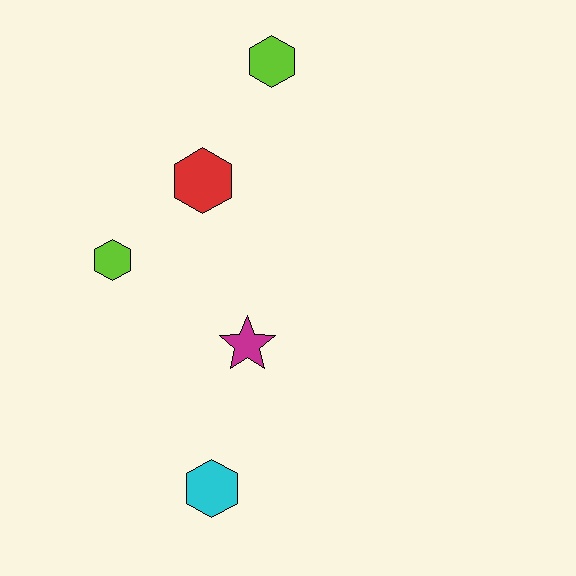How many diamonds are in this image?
There are no diamonds.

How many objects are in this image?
There are 5 objects.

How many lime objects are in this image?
There are 2 lime objects.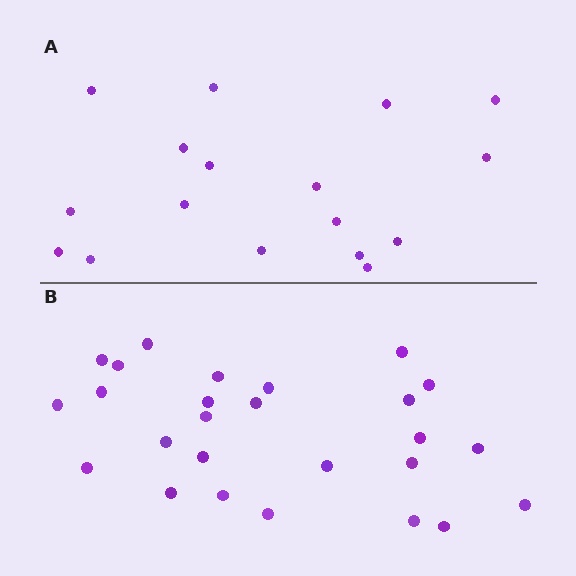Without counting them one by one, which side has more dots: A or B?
Region B (the bottom region) has more dots.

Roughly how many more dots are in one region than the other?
Region B has roughly 8 or so more dots than region A.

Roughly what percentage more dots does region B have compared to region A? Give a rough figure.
About 55% more.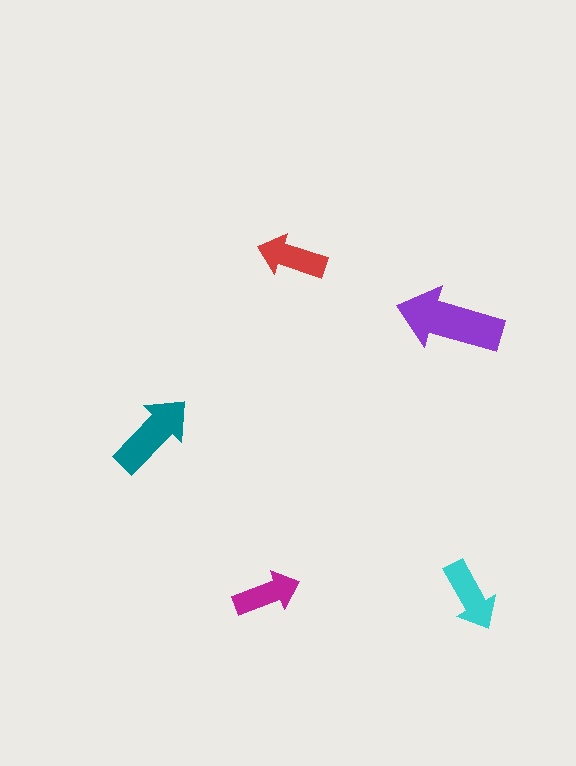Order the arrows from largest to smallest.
the purple one, the teal one, the cyan one, the red one, the magenta one.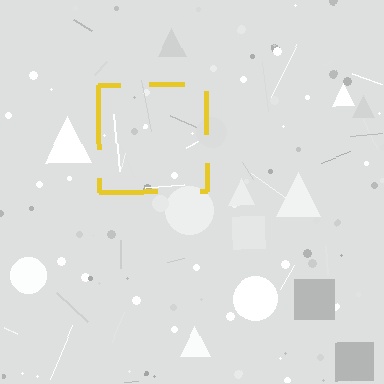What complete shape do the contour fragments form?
The contour fragments form a square.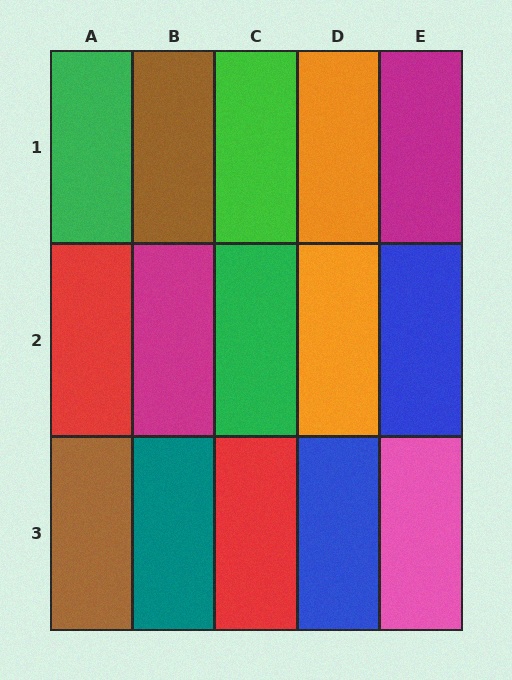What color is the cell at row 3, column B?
Teal.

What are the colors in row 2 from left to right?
Red, magenta, green, orange, blue.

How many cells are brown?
2 cells are brown.